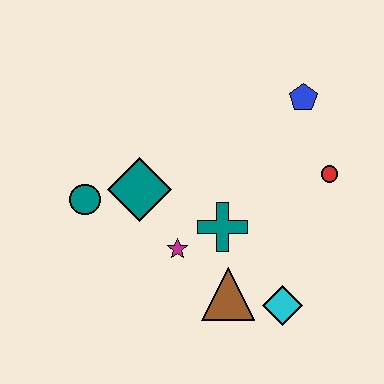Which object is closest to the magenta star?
The teal cross is closest to the magenta star.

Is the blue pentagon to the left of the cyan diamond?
No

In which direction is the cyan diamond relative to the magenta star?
The cyan diamond is to the right of the magenta star.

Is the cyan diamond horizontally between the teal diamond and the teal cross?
No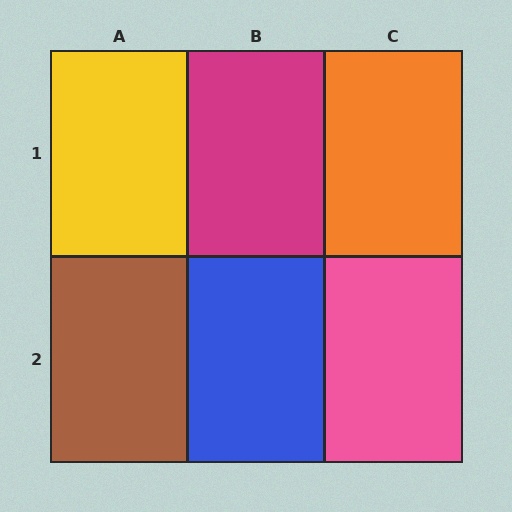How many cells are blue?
1 cell is blue.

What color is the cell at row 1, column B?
Magenta.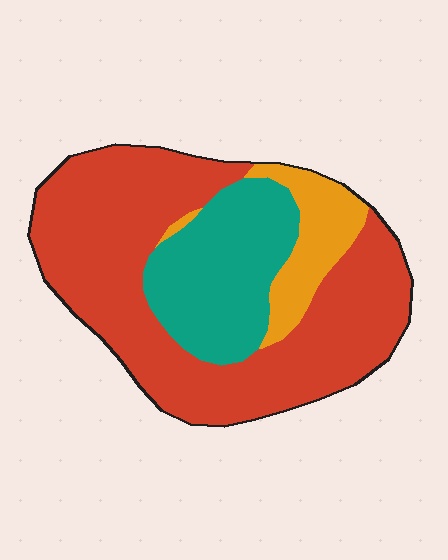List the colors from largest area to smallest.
From largest to smallest: red, teal, orange.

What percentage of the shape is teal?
Teal takes up about one quarter (1/4) of the shape.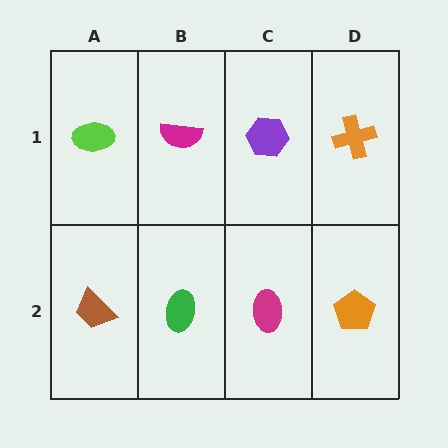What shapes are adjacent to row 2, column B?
A magenta semicircle (row 1, column B), a brown trapezoid (row 2, column A), a magenta ellipse (row 2, column C).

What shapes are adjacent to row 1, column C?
A magenta ellipse (row 2, column C), a magenta semicircle (row 1, column B), an orange cross (row 1, column D).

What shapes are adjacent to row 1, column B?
A green ellipse (row 2, column B), a lime ellipse (row 1, column A), a purple hexagon (row 1, column C).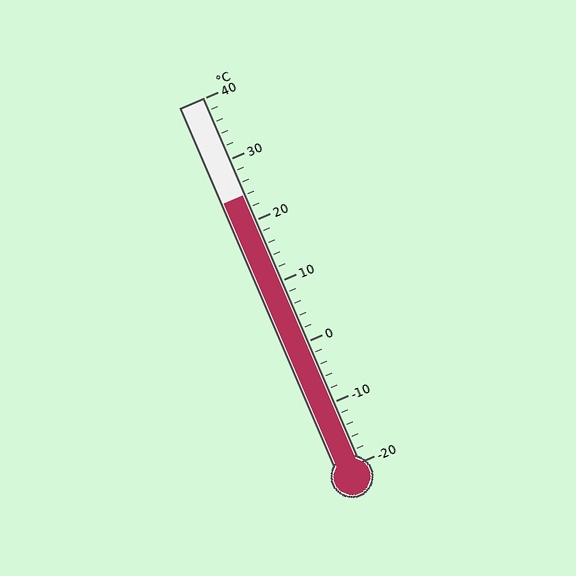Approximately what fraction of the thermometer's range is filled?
The thermometer is filled to approximately 75% of its range.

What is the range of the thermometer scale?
The thermometer scale ranges from -20°C to 40°C.